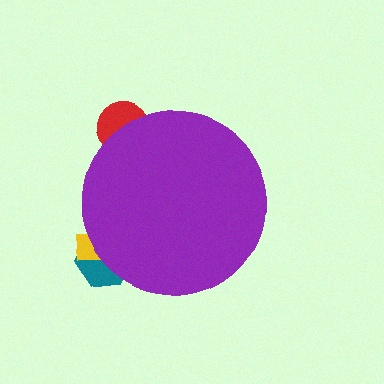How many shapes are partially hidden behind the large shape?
3 shapes are partially hidden.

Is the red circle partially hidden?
Yes, the red circle is partially hidden behind the purple circle.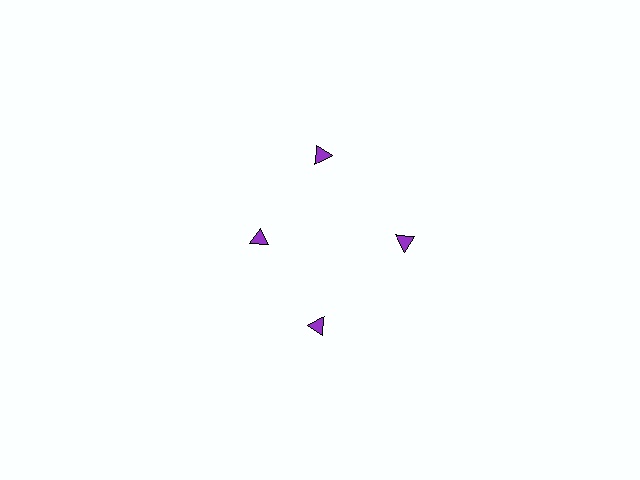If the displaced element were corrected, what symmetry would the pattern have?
It would have 4-fold rotational symmetry — the pattern would map onto itself every 90 degrees.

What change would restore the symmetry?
The symmetry would be restored by moving it outward, back onto the ring so that all 4 triangles sit at equal angles and equal distance from the center.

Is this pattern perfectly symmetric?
No. The 4 purple triangles are arranged in a ring, but one element near the 9 o'clock position is pulled inward toward the center, breaking the 4-fold rotational symmetry.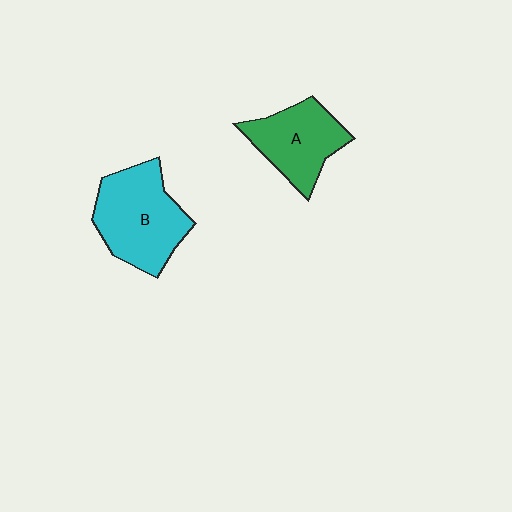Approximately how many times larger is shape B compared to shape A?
Approximately 1.3 times.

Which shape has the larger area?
Shape B (cyan).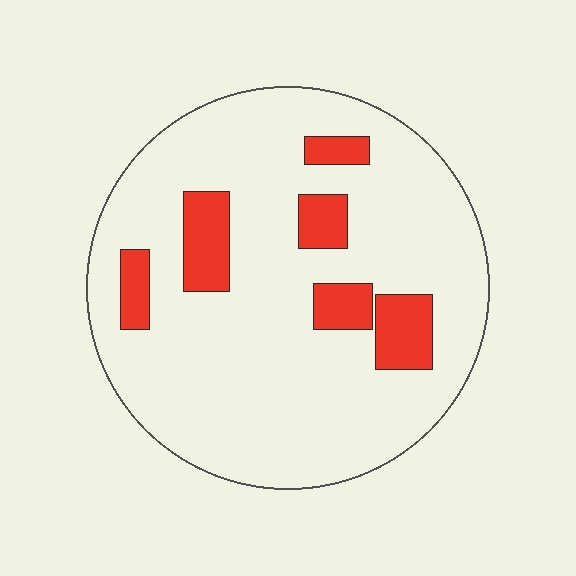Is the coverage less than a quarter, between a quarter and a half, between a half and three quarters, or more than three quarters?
Less than a quarter.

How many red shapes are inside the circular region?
6.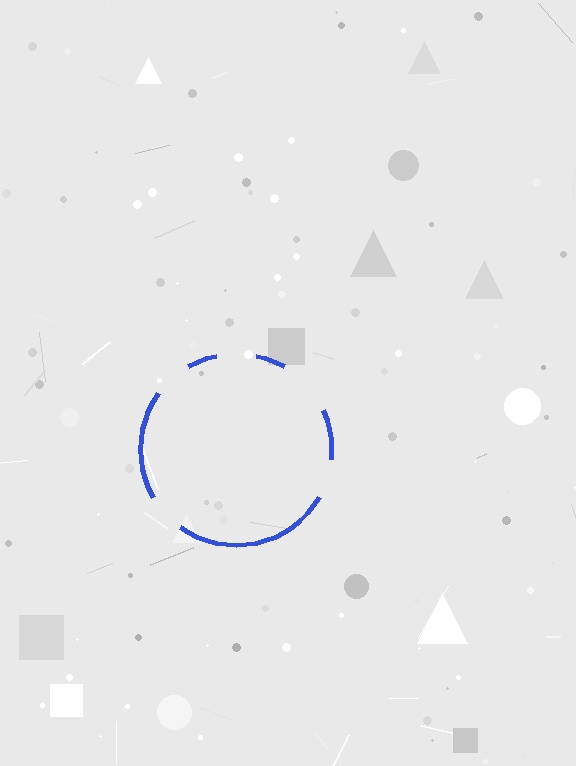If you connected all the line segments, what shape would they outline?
They would outline a circle.